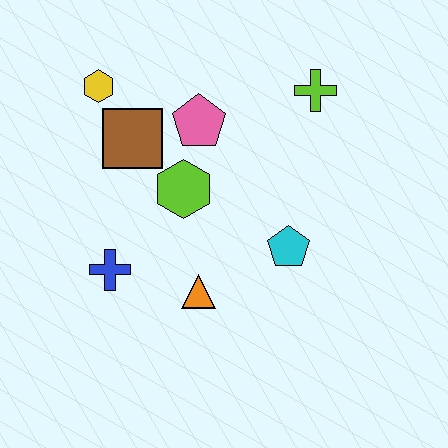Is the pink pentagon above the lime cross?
No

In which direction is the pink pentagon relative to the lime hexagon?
The pink pentagon is above the lime hexagon.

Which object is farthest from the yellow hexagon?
The cyan pentagon is farthest from the yellow hexagon.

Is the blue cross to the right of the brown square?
No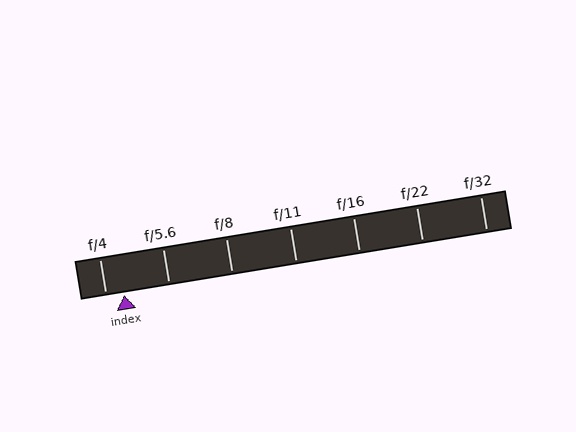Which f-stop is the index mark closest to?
The index mark is closest to f/4.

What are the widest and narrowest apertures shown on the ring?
The widest aperture shown is f/4 and the narrowest is f/32.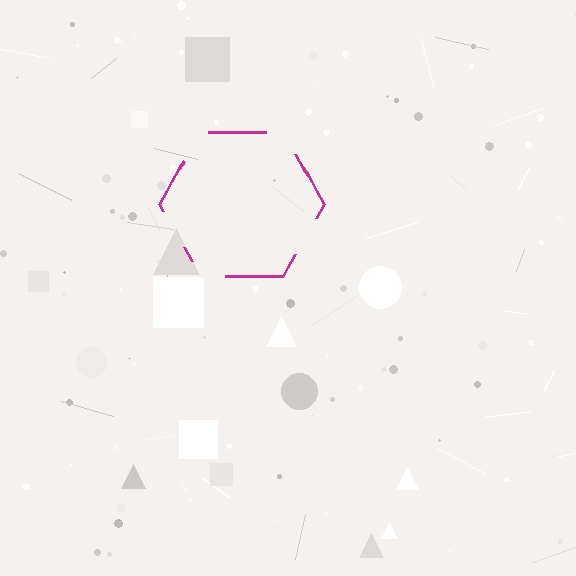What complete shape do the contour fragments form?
The contour fragments form a hexagon.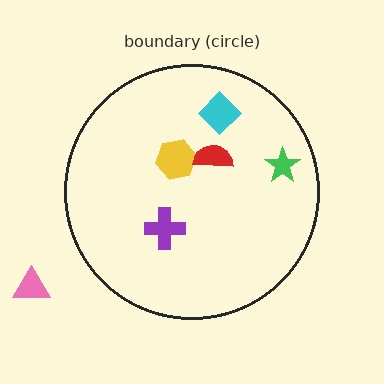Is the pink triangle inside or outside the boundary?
Outside.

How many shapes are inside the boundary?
5 inside, 1 outside.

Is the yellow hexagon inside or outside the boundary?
Inside.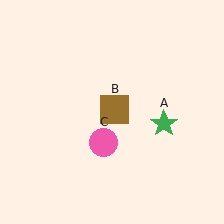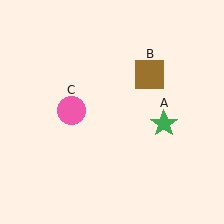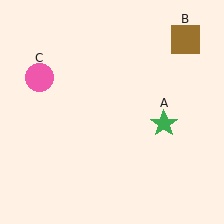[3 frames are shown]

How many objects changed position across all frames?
2 objects changed position: brown square (object B), pink circle (object C).